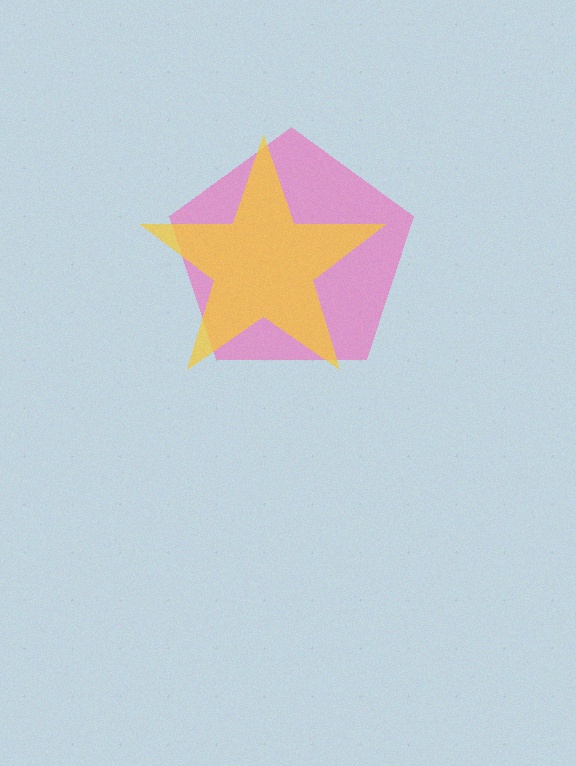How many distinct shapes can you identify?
There are 2 distinct shapes: a pink pentagon, a yellow star.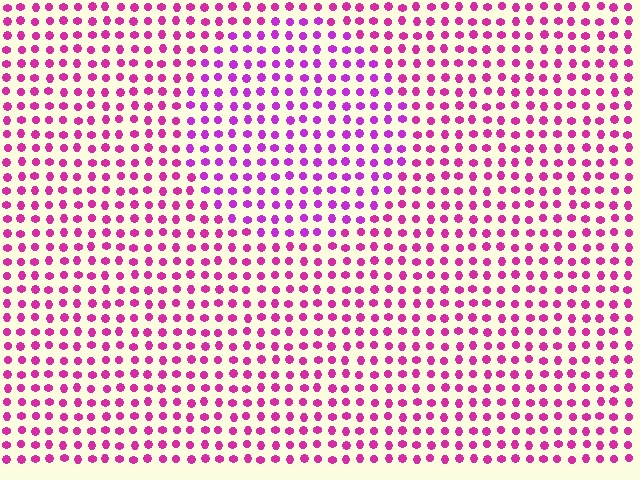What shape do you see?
I see a circle.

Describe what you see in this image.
The image is filled with small magenta elements in a uniform arrangement. A circle-shaped region is visible where the elements are tinted to a slightly different hue, forming a subtle color boundary.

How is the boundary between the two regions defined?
The boundary is defined purely by a slight shift in hue (about 25 degrees). Spacing, size, and orientation are identical on both sides.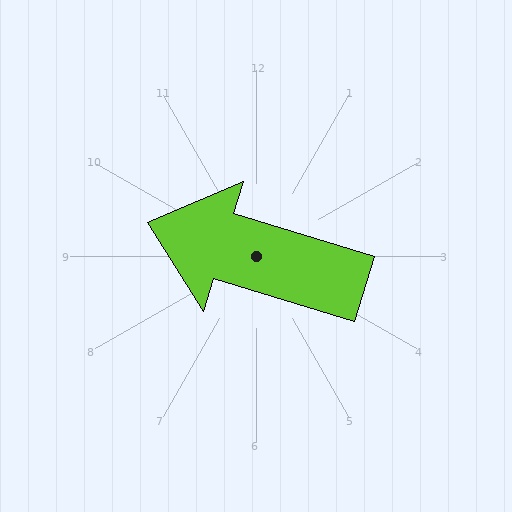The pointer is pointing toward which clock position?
Roughly 10 o'clock.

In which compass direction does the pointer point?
West.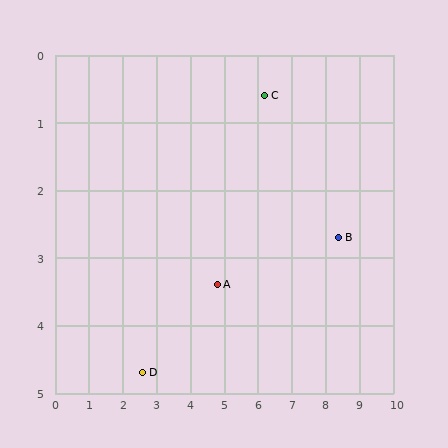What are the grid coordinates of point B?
Point B is at approximately (8.4, 2.7).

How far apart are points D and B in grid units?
Points D and B are about 6.1 grid units apart.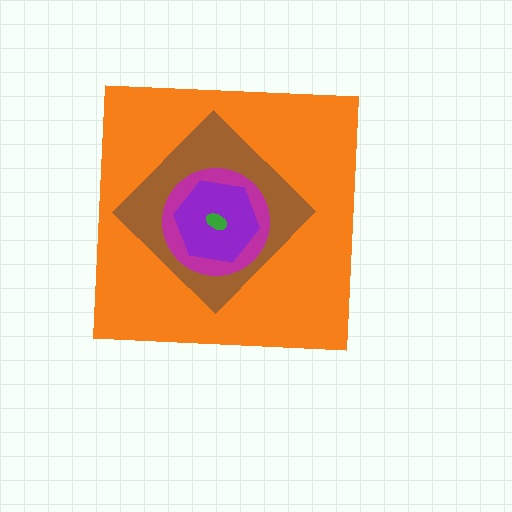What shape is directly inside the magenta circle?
The purple hexagon.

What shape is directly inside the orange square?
The brown diamond.